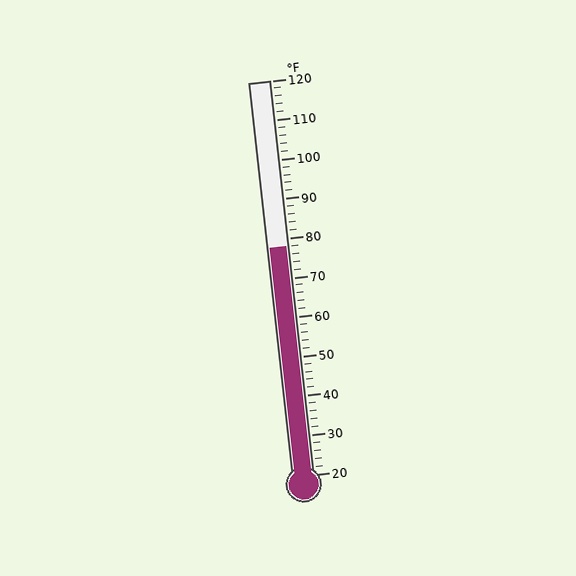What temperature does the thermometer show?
The thermometer shows approximately 78°F.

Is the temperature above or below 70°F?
The temperature is above 70°F.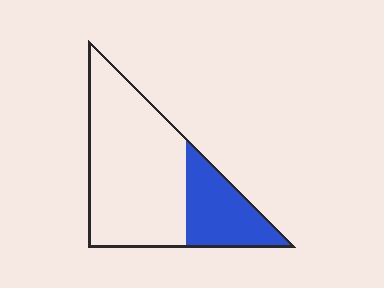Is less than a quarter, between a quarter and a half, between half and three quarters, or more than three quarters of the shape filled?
Between a quarter and a half.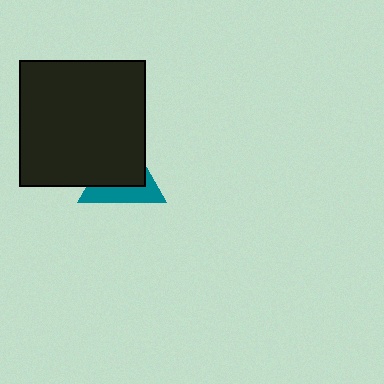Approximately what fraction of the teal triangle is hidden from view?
Roughly 60% of the teal triangle is hidden behind the black square.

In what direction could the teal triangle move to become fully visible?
The teal triangle could move toward the lower-right. That would shift it out from behind the black square entirely.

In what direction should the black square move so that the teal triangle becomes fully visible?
The black square should move toward the upper-left. That is the shortest direction to clear the overlap and leave the teal triangle fully visible.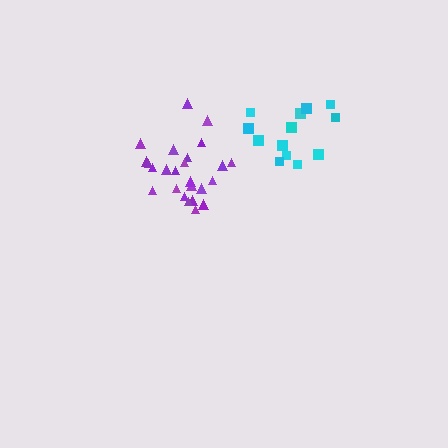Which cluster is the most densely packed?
Purple.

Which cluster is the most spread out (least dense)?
Cyan.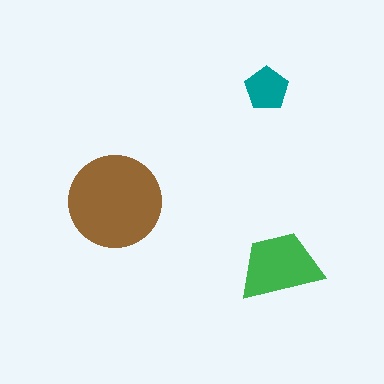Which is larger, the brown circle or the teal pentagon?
The brown circle.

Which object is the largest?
The brown circle.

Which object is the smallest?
The teal pentagon.